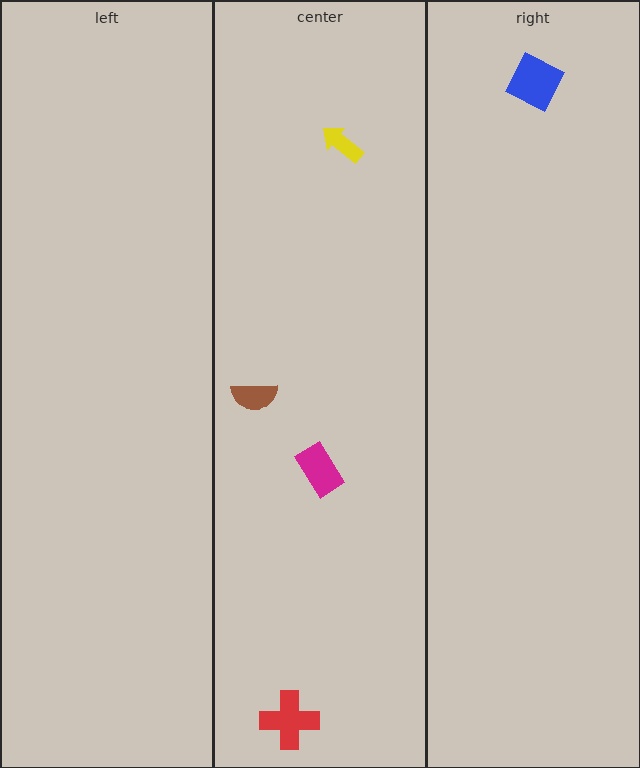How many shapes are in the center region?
4.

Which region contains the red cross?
The center region.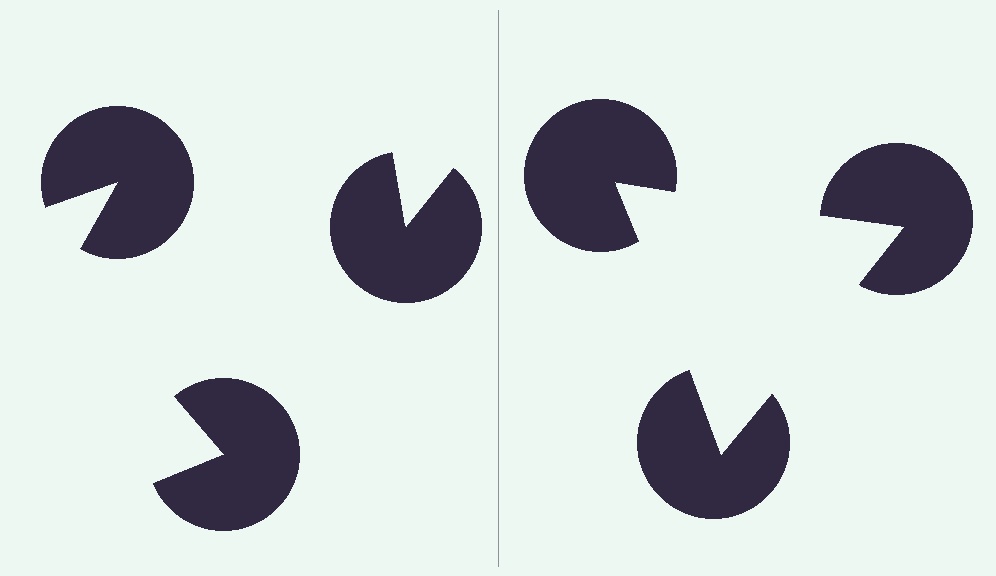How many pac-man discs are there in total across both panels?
6 — 3 on each side.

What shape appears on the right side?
An illusory triangle.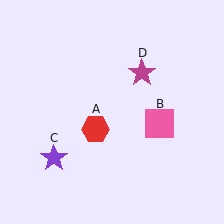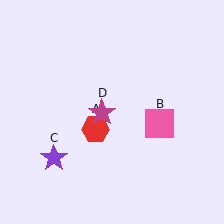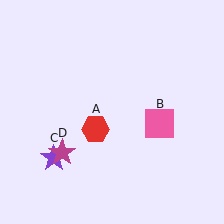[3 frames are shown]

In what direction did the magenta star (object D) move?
The magenta star (object D) moved down and to the left.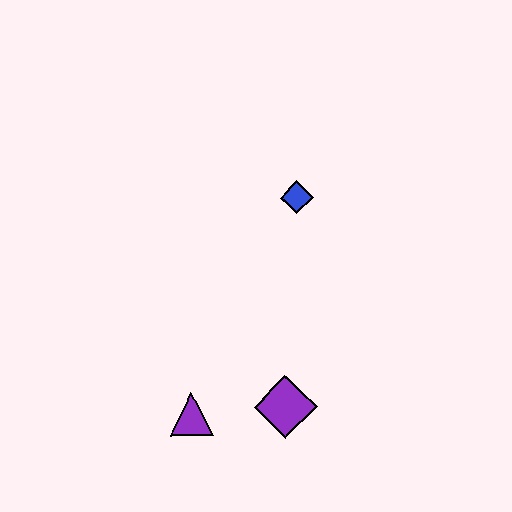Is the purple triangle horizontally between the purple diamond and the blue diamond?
No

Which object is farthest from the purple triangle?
The blue diamond is farthest from the purple triangle.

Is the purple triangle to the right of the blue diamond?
No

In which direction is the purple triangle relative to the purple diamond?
The purple triangle is to the left of the purple diamond.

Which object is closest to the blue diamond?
The purple diamond is closest to the blue diamond.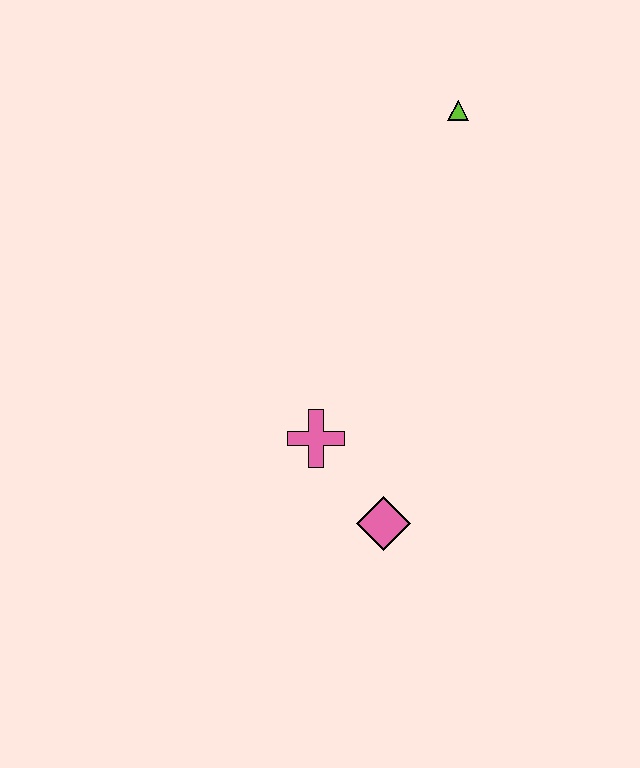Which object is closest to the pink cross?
The pink diamond is closest to the pink cross.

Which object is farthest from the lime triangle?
The pink diamond is farthest from the lime triangle.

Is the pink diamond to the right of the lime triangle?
No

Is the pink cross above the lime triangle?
No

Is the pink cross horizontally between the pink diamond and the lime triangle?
No